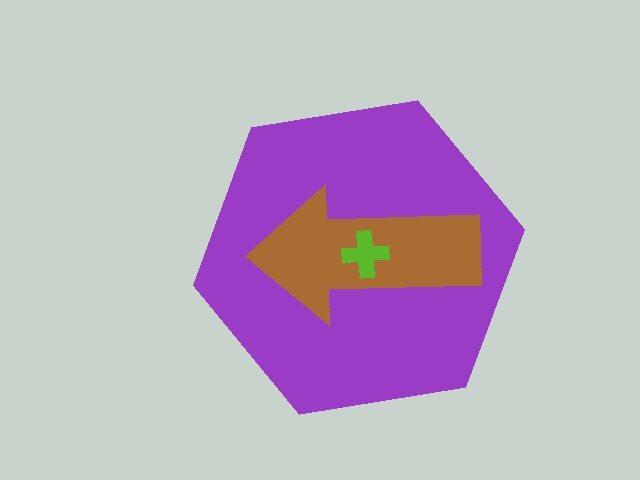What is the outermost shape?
The purple hexagon.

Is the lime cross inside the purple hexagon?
Yes.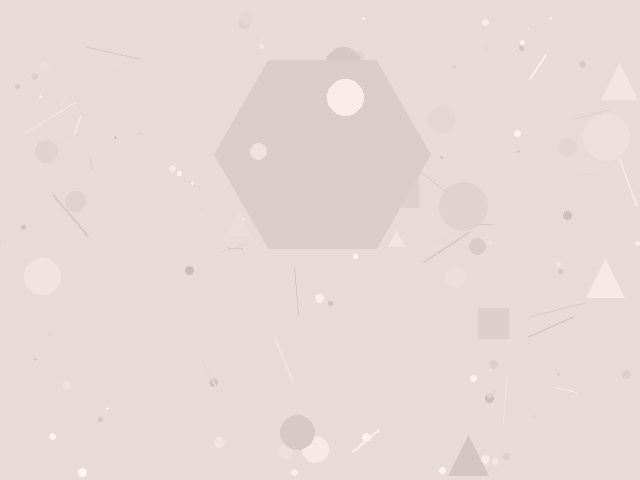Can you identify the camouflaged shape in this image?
The camouflaged shape is a hexagon.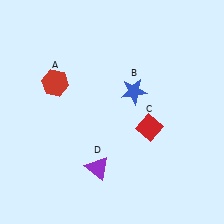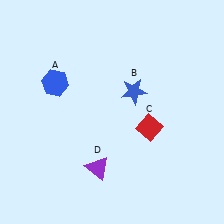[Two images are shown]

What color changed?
The hexagon (A) changed from red in Image 1 to blue in Image 2.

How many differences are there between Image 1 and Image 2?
There is 1 difference between the two images.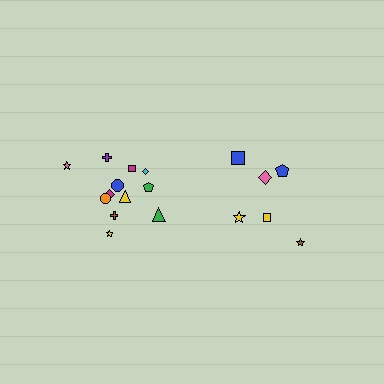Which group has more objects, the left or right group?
The left group.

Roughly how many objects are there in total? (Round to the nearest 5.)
Roughly 20 objects in total.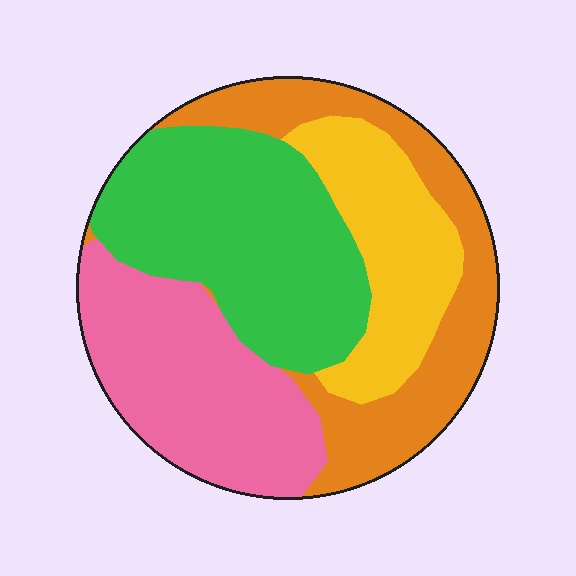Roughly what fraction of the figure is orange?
Orange covers about 25% of the figure.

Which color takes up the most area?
Green, at roughly 30%.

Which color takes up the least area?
Yellow, at roughly 20%.